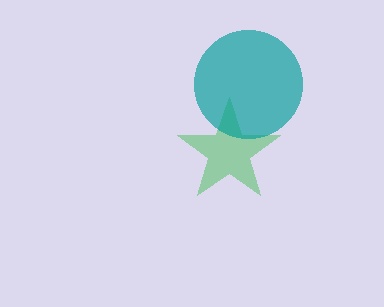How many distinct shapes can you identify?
There are 2 distinct shapes: a green star, a teal circle.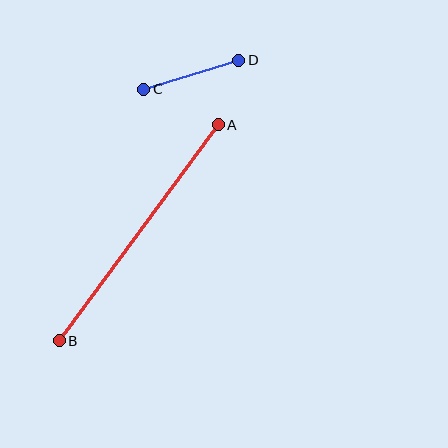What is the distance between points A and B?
The distance is approximately 268 pixels.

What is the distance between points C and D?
The distance is approximately 100 pixels.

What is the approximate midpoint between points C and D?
The midpoint is at approximately (191, 75) pixels.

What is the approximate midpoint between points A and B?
The midpoint is at approximately (139, 233) pixels.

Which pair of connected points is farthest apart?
Points A and B are farthest apart.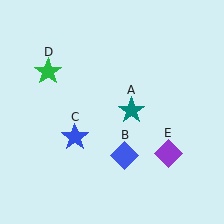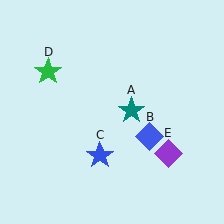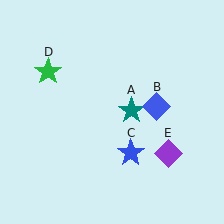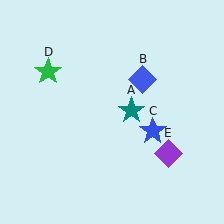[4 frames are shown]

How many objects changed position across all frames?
2 objects changed position: blue diamond (object B), blue star (object C).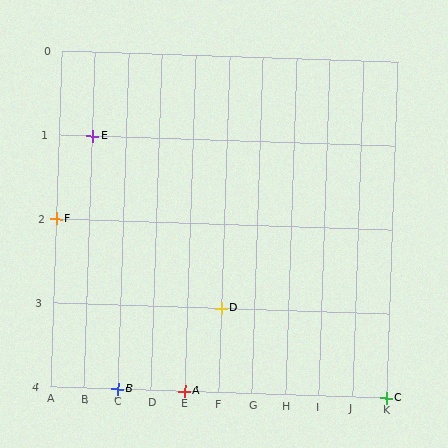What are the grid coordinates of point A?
Point A is at grid coordinates (E, 4).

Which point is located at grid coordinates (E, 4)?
Point A is at (E, 4).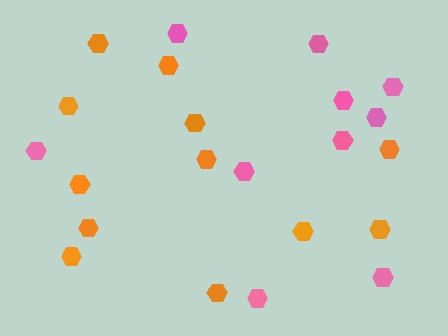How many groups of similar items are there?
There are 2 groups: one group of orange hexagons (12) and one group of pink hexagons (10).